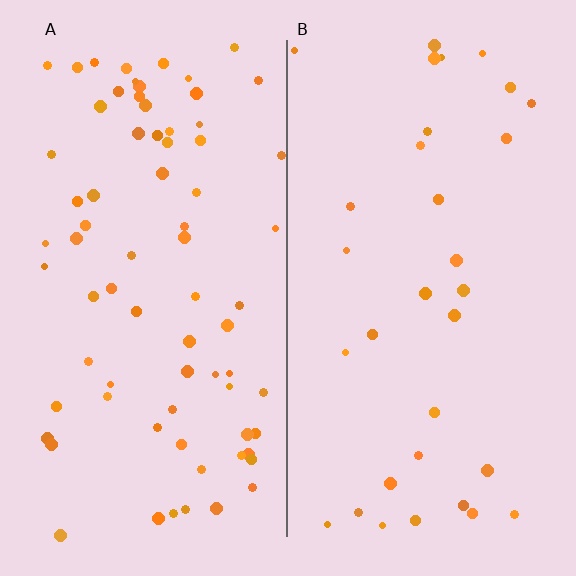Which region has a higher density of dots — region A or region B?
A (the left).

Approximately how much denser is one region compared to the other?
Approximately 2.3× — region A over region B.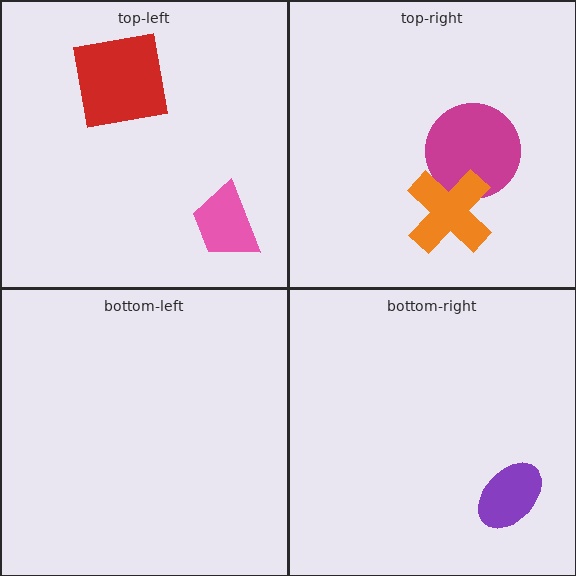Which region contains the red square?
The top-left region.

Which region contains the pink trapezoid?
The top-left region.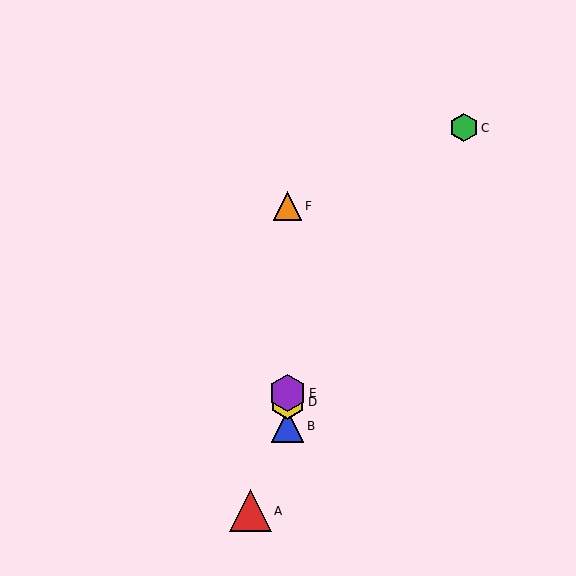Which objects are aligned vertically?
Objects B, D, E, F are aligned vertically.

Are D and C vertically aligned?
No, D is at x≈287 and C is at x≈464.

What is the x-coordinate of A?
Object A is at x≈250.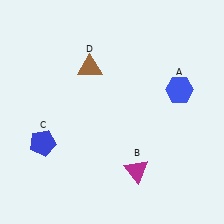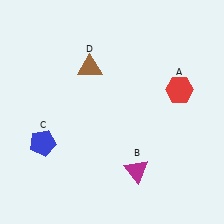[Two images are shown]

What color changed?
The hexagon (A) changed from blue in Image 1 to red in Image 2.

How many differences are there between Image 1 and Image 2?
There is 1 difference between the two images.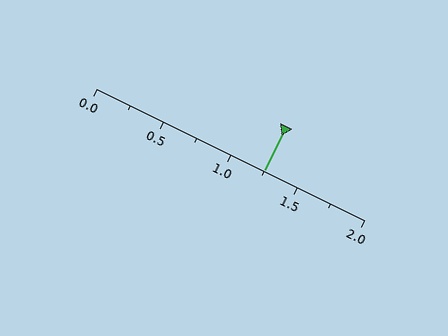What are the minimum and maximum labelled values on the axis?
The axis runs from 0.0 to 2.0.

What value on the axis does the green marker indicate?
The marker indicates approximately 1.25.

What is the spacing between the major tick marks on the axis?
The major ticks are spaced 0.5 apart.